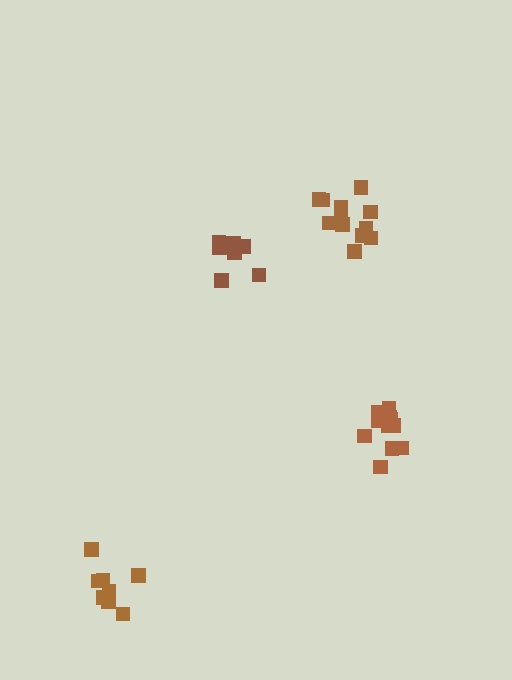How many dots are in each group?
Group 1: 12 dots, Group 2: 11 dots, Group 3: 7 dots, Group 4: 8 dots (38 total).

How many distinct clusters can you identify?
There are 4 distinct clusters.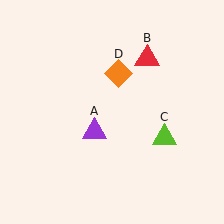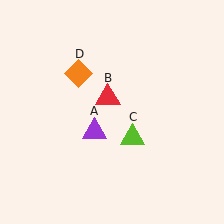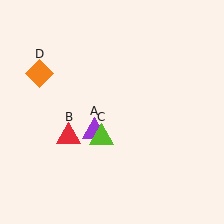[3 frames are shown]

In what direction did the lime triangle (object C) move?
The lime triangle (object C) moved left.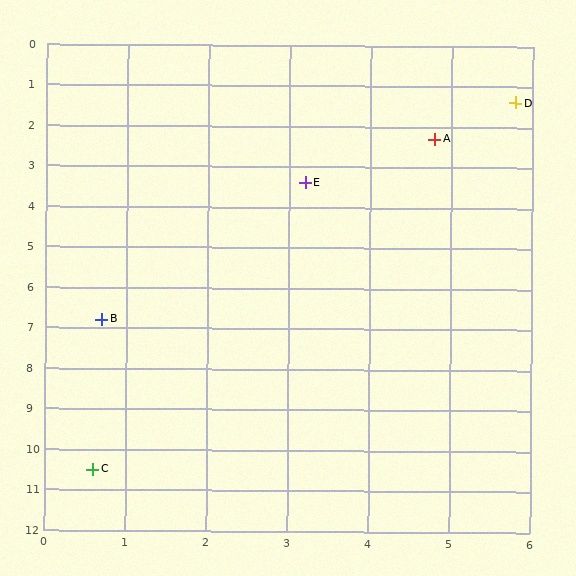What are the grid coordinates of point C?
Point C is at approximately (0.6, 10.5).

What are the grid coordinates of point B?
Point B is at approximately (0.7, 6.8).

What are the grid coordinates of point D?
Point D is at approximately (5.8, 1.4).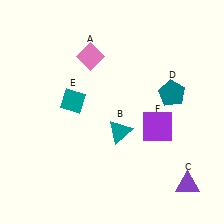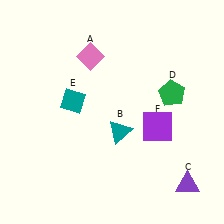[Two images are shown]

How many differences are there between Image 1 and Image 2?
There is 1 difference between the two images.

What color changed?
The pentagon (D) changed from teal in Image 1 to green in Image 2.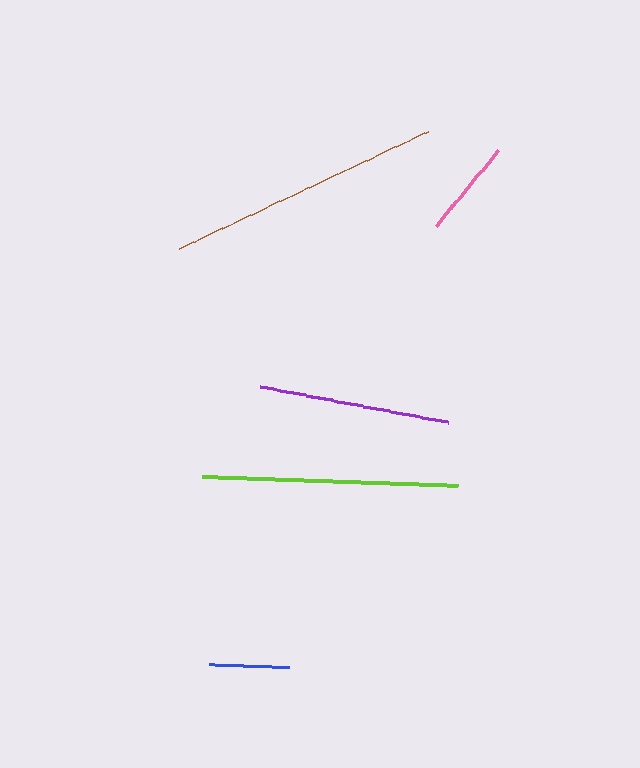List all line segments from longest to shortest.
From longest to shortest: brown, lime, purple, pink, blue.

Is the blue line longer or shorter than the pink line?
The pink line is longer than the blue line.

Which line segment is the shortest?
The blue line is the shortest at approximately 80 pixels.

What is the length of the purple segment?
The purple segment is approximately 191 pixels long.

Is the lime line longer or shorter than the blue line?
The lime line is longer than the blue line.